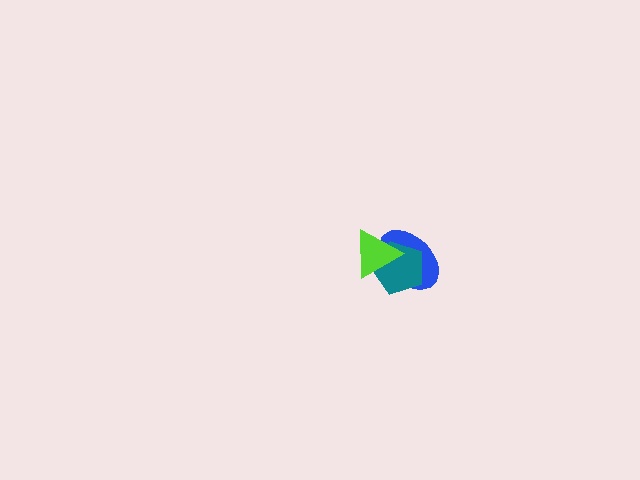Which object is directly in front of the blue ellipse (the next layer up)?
The teal pentagon is directly in front of the blue ellipse.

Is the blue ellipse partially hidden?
Yes, it is partially covered by another shape.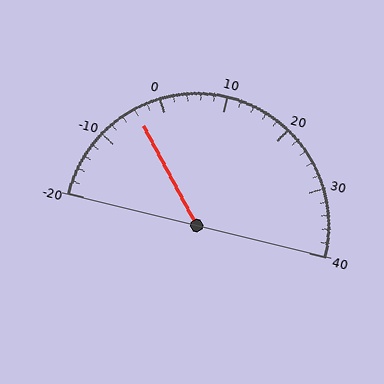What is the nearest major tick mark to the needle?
The nearest major tick mark is 0.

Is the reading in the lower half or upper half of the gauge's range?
The reading is in the lower half of the range (-20 to 40).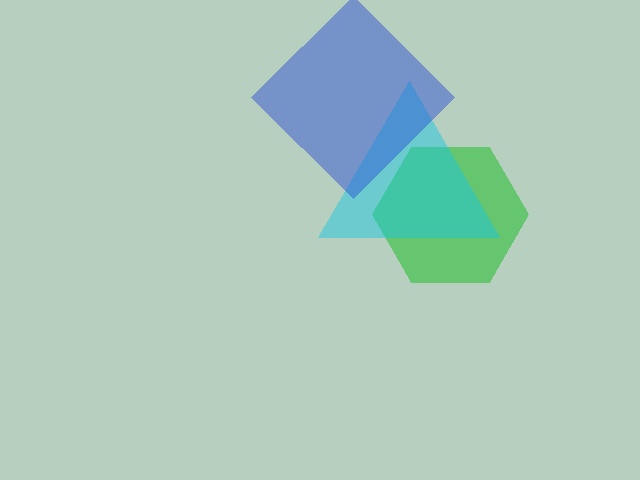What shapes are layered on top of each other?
The layered shapes are: a green hexagon, a cyan triangle, a blue diamond.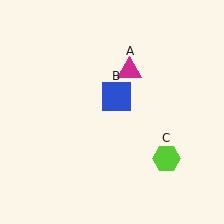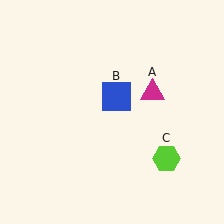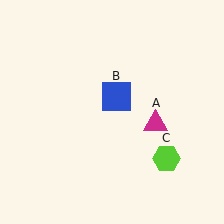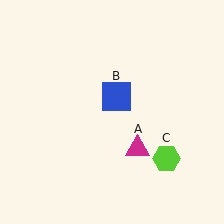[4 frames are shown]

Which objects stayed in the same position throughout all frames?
Blue square (object B) and lime hexagon (object C) remained stationary.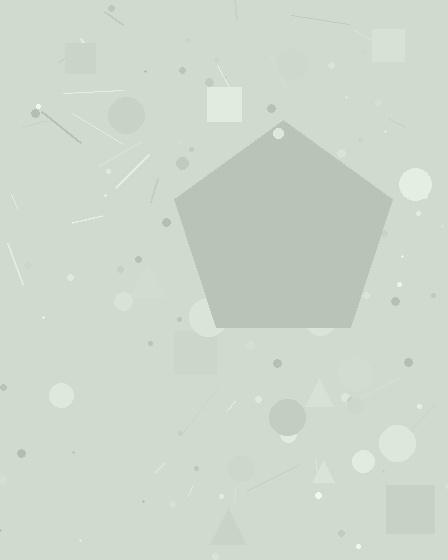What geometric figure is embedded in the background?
A pentagon is embedded in the background.